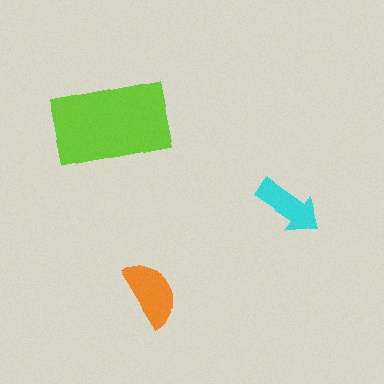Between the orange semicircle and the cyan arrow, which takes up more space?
The orange semicircle.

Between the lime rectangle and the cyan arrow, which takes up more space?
The lime rectangle.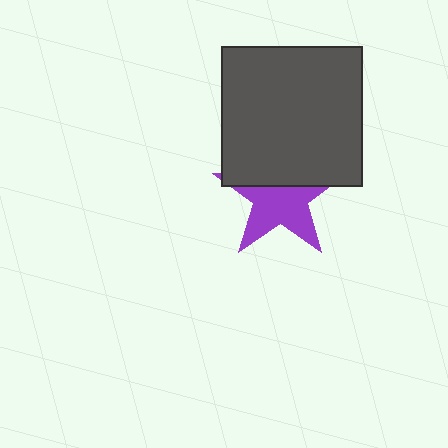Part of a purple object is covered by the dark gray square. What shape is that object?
It is a star.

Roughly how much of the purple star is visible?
About half of it is visible (roughly 57%).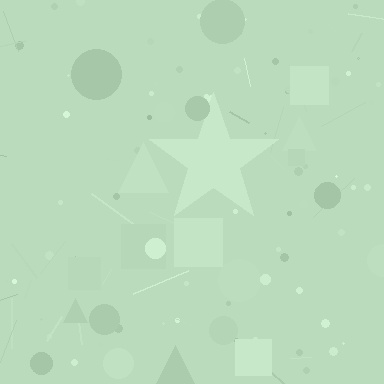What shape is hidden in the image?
A star is hidden in the image.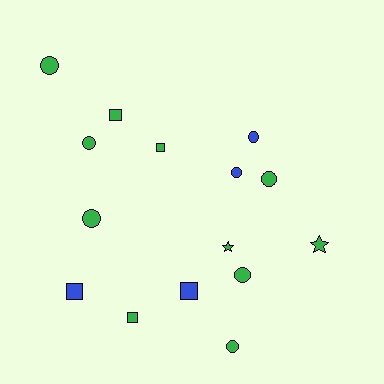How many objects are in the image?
There are 15 objects.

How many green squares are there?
There are 3 green squares.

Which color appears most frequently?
Green, with 11 objects.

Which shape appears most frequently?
Circle, with 8 objects.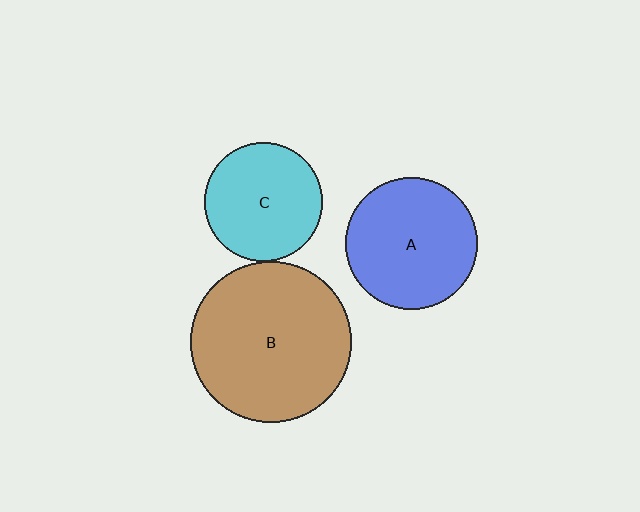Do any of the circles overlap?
No, none of the circles overlap.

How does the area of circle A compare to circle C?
Approximately 1.3 times.